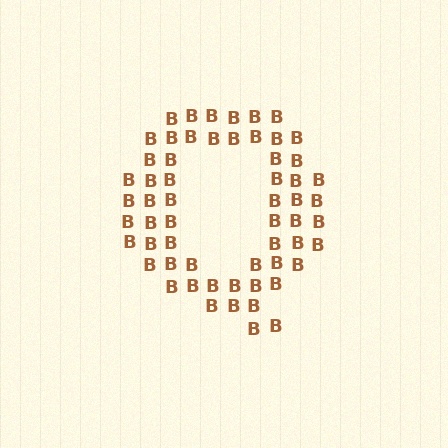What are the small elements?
The small elements are letter B's.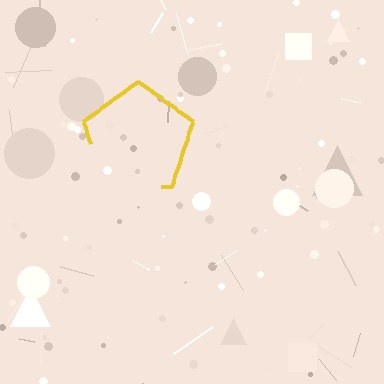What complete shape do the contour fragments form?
The contour fragments form a pentagon.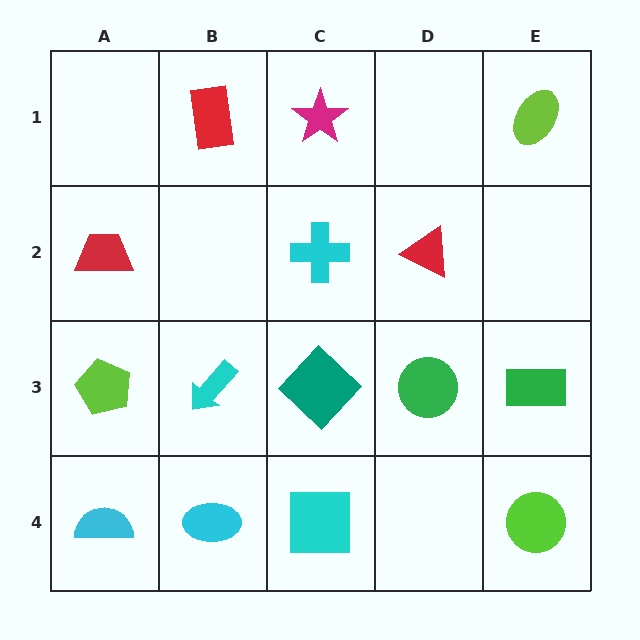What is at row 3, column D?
A green circle.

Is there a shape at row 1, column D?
No, that cell is empty.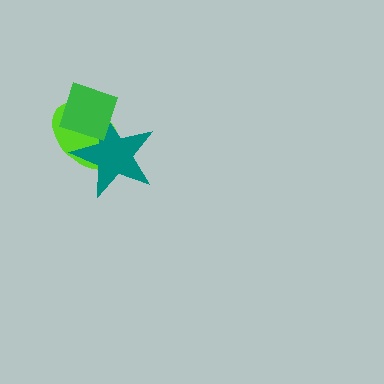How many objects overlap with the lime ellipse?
2 objects overlap with the lime ellipse.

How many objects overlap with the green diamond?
2 objects overlap with the green diamond.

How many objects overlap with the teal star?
2 objects overlap with the teal star.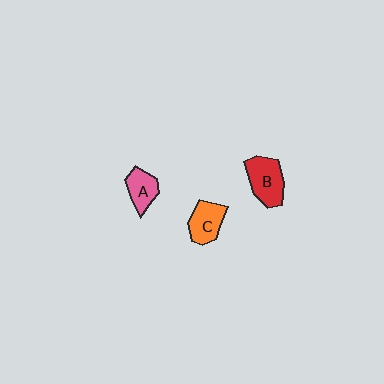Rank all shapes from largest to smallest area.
From largest to smallest: B (red), C (orange), A (pink).